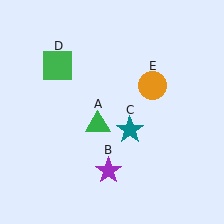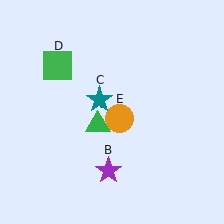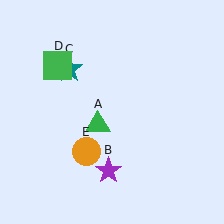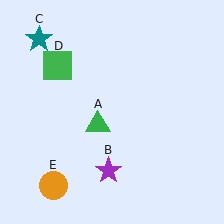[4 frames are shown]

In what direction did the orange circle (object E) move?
The orange circle (object E) moved down and to the left.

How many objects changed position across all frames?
2 objects changed position: teal star (object C), orange circle (object E).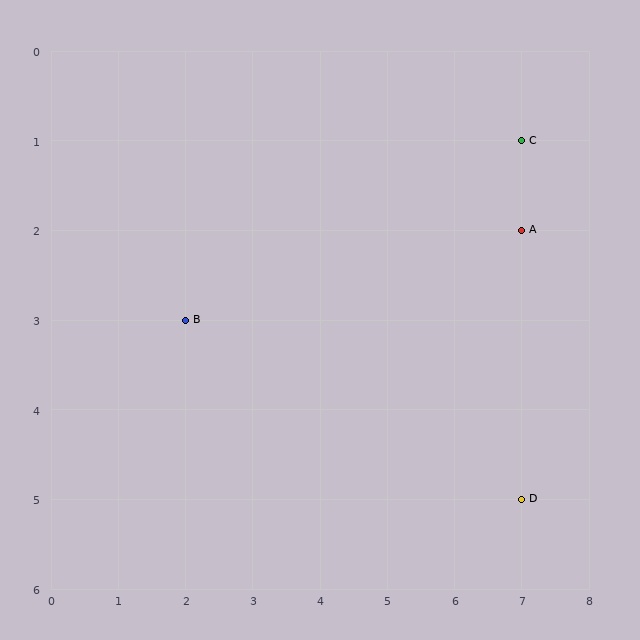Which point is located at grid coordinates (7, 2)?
Point A is at (7, 2).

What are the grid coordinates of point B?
Point B is at grid coordinates (2, 3).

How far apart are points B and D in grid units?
Points B and D are 5 columns and 2 rows apart (about 5.4 grid units diagonally).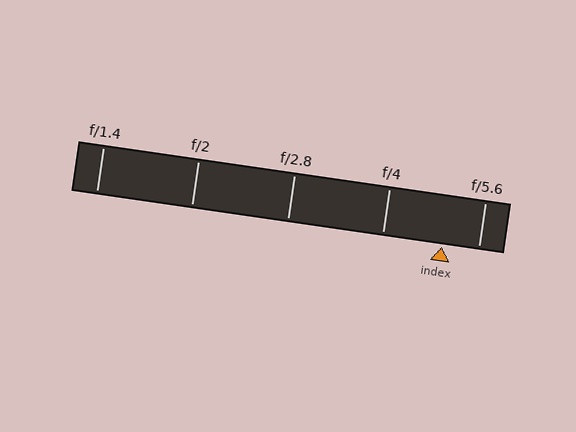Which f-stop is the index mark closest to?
The index mark is closest to f/5.6.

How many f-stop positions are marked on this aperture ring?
There are 5 f-stop positions marked.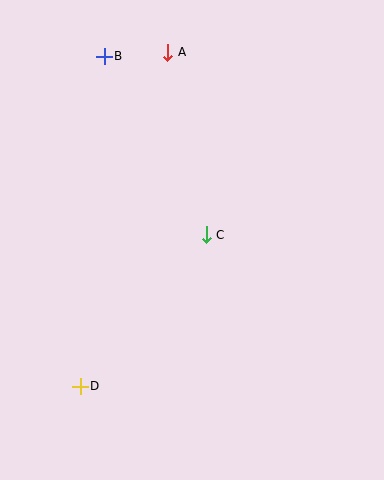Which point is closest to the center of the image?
Point C at (206, 235) is closest to the center.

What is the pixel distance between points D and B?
The distance between D and B is 331 pixels.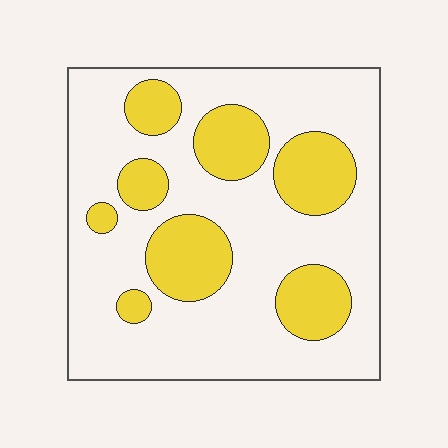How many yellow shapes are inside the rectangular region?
8.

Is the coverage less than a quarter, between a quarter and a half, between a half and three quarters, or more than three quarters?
Between a quarter and a half.